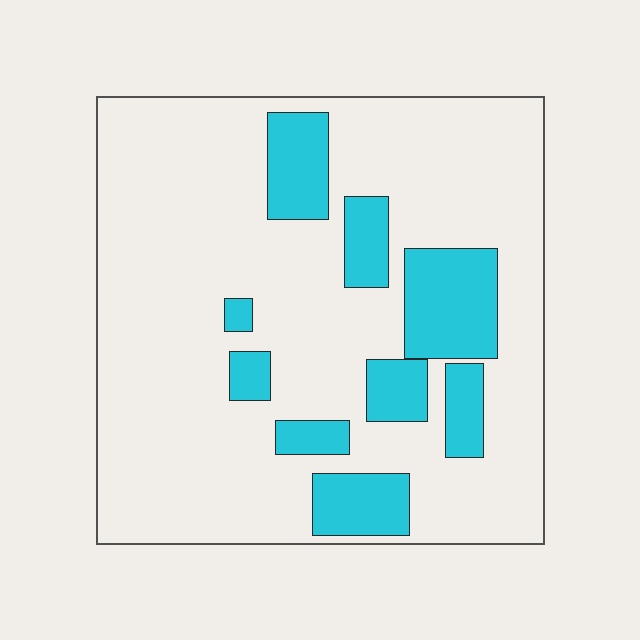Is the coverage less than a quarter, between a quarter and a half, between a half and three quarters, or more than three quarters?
Less than a quarter.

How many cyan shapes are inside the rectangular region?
9.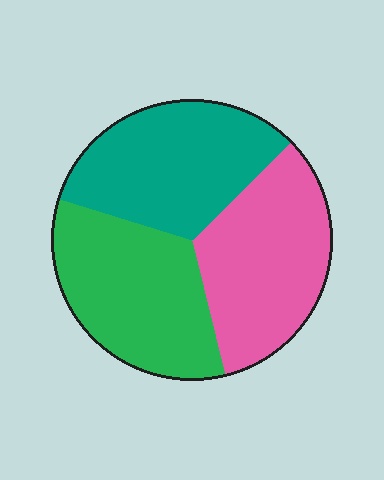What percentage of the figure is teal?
Teal takes up between a quarter and a half of the figure.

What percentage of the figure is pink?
Pink takes up about one third (1/3) of the figure.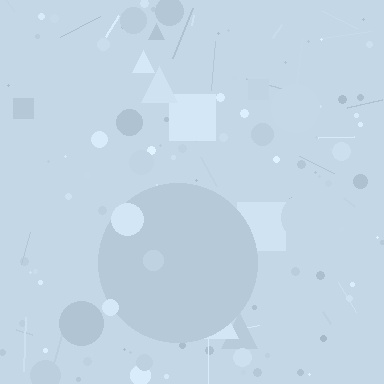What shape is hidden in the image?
A circle is hidden in the image.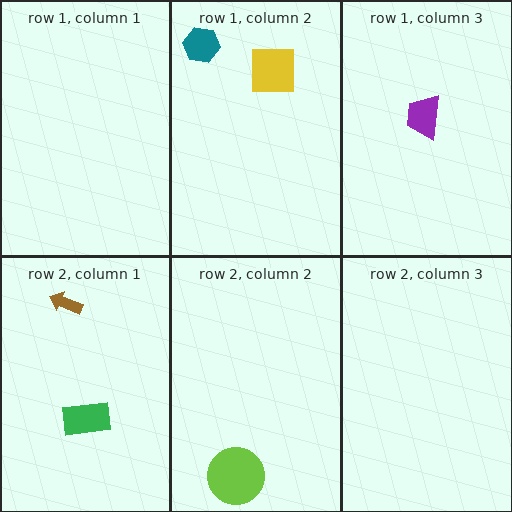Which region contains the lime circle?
The row 2, column 2 region.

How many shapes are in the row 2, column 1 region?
2.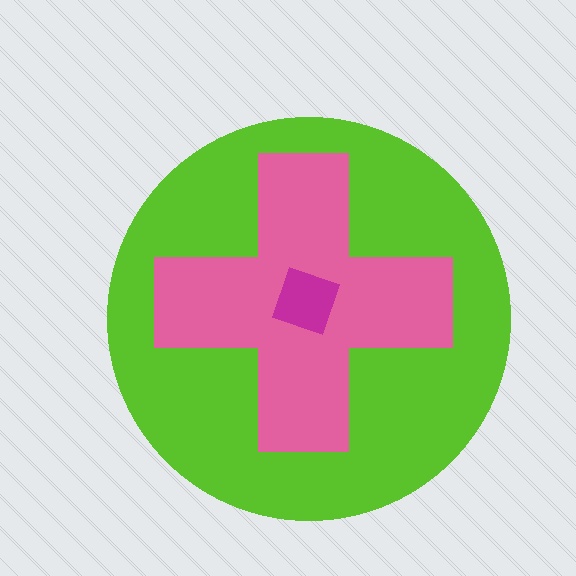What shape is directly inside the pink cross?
The magenta square.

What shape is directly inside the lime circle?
The pink cross.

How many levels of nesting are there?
3.